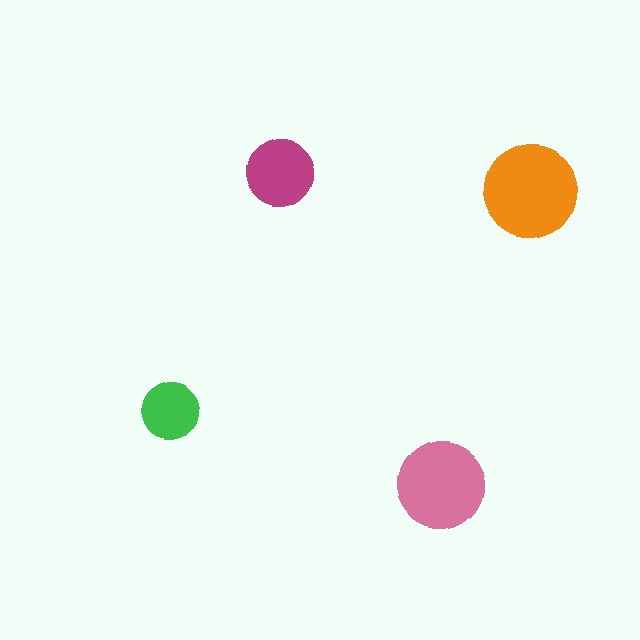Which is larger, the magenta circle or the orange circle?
The orange one.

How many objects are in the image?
There are 4 objects in the image.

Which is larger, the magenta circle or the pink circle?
The pink one.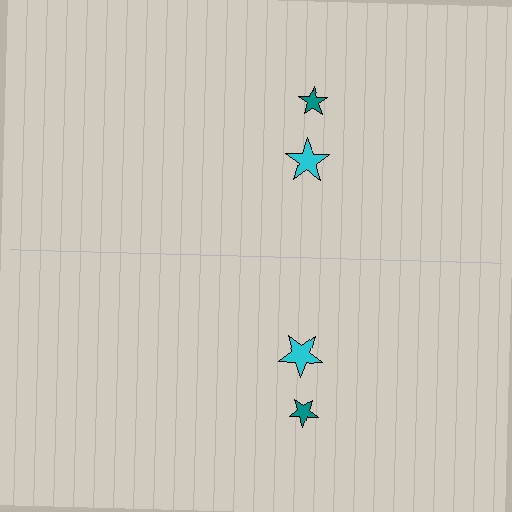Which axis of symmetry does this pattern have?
The pattern has a horizontal axis of symmetry running through the center of the image.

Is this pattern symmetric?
Yes, this pattern has bilateral (reflection) symmetry.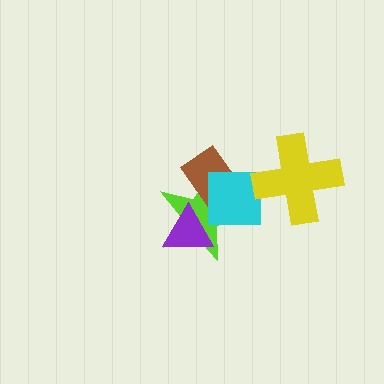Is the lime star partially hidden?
Yes, it is partially covered by another shape.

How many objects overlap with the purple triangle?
2 objects overlap with the purple triangle.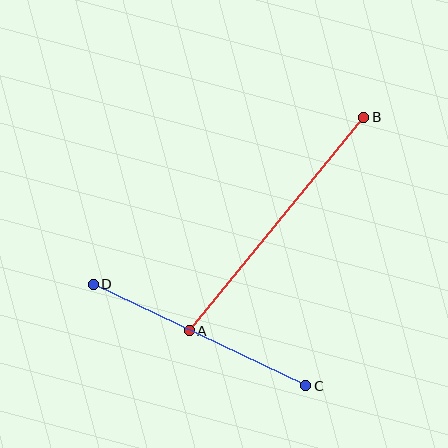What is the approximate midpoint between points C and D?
The midpoint is at approximately (199, 335) pixels.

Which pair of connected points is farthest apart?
Points A and B are farthest apart.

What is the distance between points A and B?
The distance is approximately 275 pixels.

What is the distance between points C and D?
The distance is approximately 235 pixels.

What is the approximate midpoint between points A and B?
The midpoint is at approximately (277, 224) pixels.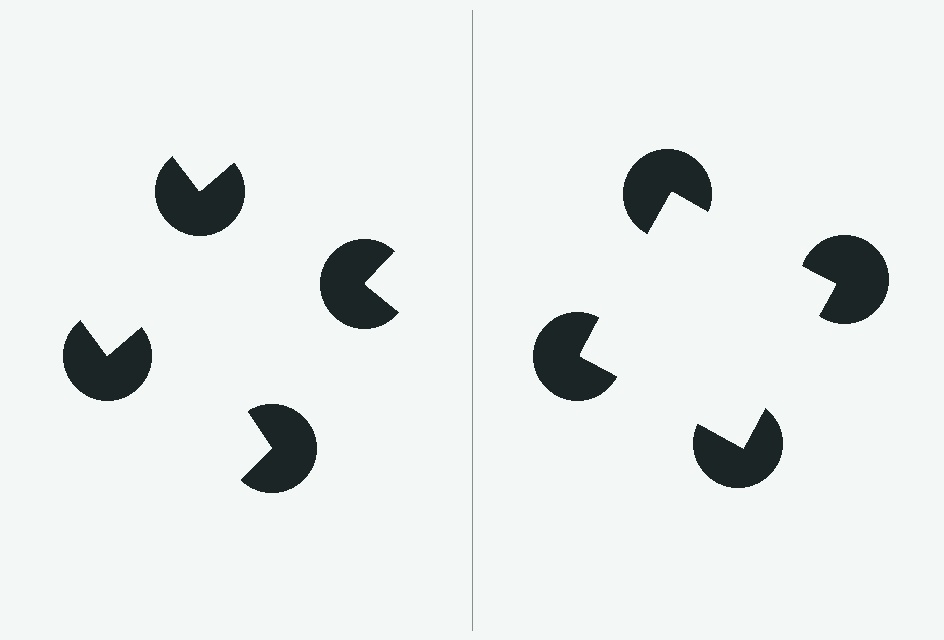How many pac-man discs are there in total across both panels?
8 — 4 on each side.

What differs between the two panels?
The pac-man discs are positioned identically on both sides; only the wedge orientations differ. On the right they align to a square; on the left they are misaligned.